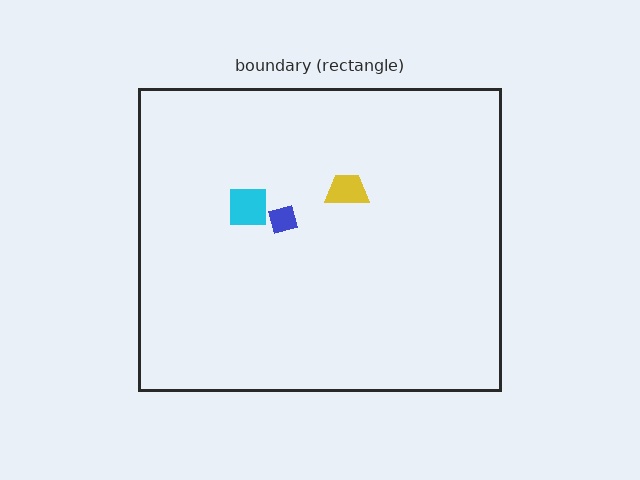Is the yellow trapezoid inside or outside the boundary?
Inside.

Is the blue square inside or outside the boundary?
Inside.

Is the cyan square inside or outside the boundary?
Inside.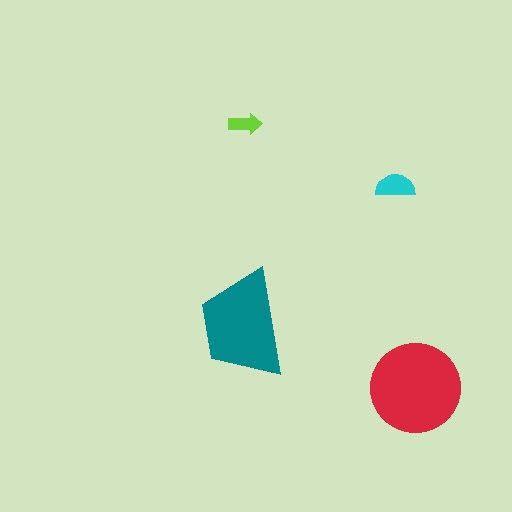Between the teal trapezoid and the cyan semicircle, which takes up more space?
The teal trapezoid.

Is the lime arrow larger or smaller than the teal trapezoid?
Smaller.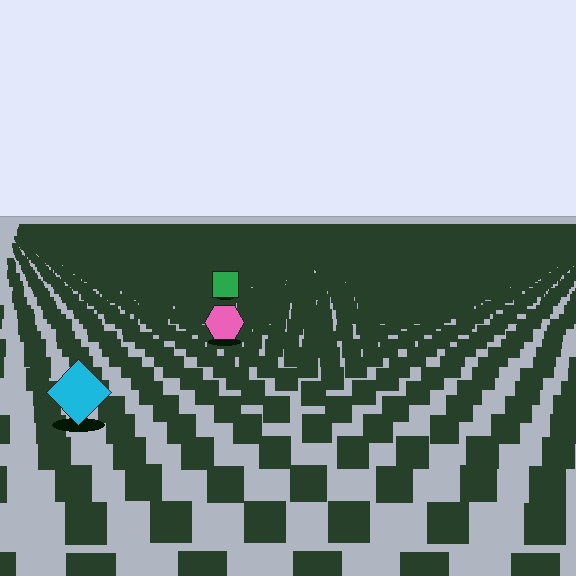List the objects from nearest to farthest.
From nearest to farthest: the cyan diamond, the pink hexagon, the green square.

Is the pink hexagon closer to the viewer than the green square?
Yes. The pink hexagon is closer — you can tell from the texture gradient: the ground texture is coarser near it.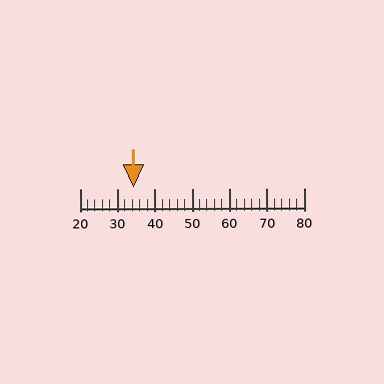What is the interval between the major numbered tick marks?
The major tick marks are spaced 10 units apart.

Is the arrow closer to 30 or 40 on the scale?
The arrow is closer to 30.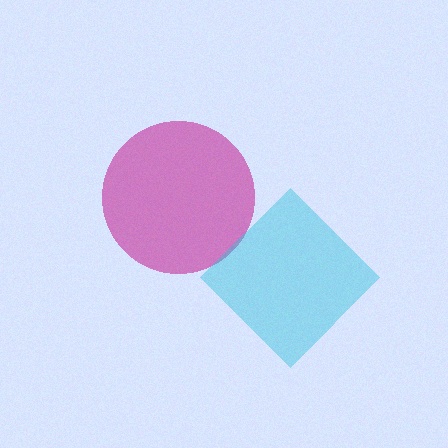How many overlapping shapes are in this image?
There are 2 overlapping shapes in the image.